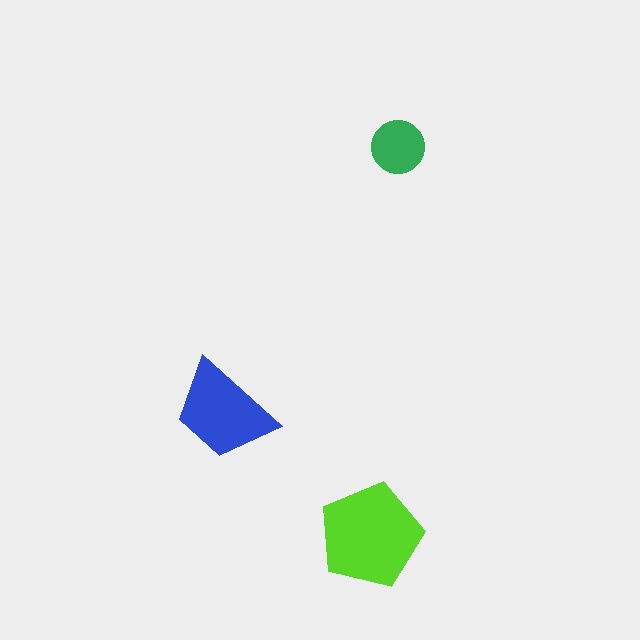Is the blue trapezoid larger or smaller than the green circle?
Larger.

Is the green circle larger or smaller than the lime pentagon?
Smaller.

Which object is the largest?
The lime pentagon.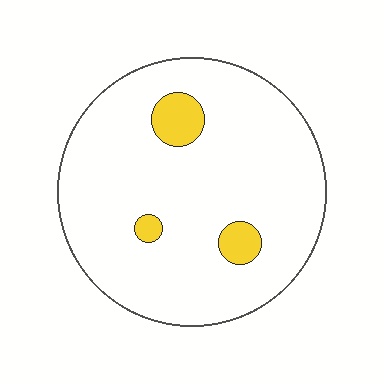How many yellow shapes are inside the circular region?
3.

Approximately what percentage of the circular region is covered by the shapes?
Approximately 10%.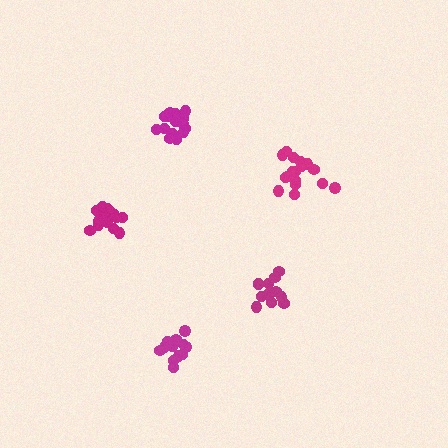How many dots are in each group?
Group 1: 17 dots, Group 2: 13 dots, Group 3: 17 dots, Group 4: 15 dots, Group 5: 16 dots (78 total).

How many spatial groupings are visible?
There are 5 spatial groupings.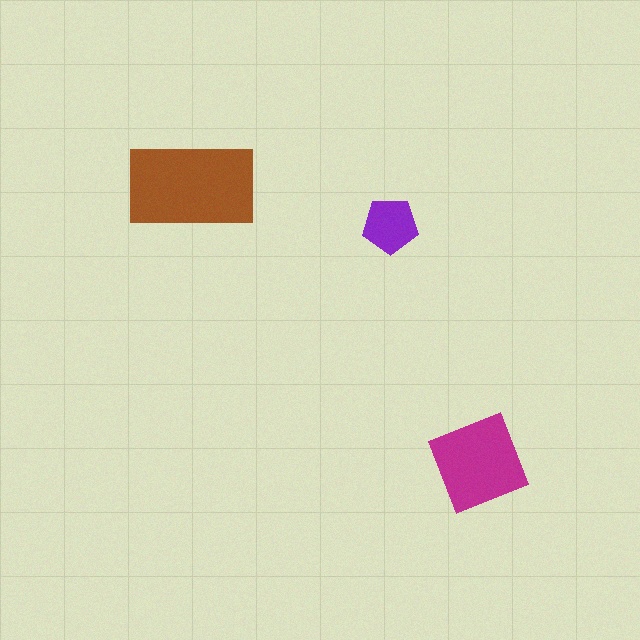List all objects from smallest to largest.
The purple pentagon, the magenta diamond, the brown rectangle.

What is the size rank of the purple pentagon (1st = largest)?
3rd.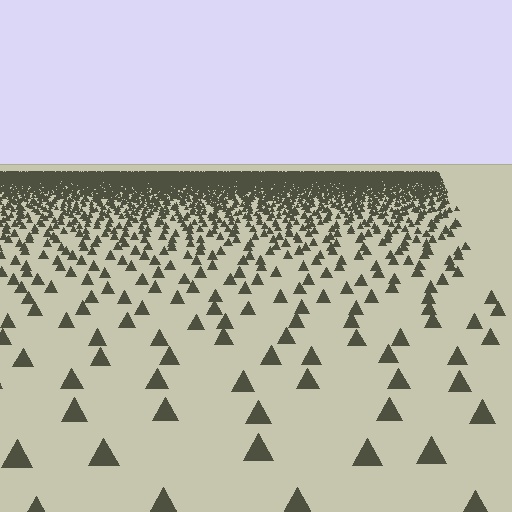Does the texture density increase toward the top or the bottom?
Density increases toward the top.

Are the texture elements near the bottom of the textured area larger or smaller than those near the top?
Larger. Near the bottom, elements are closer to the viewer and appear at a bigger on-screen size.